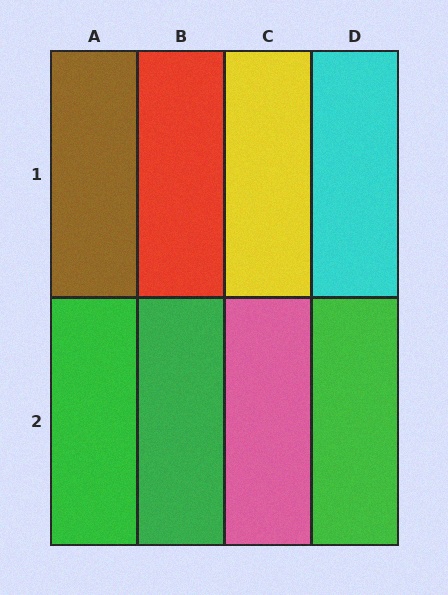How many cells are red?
1 cell is red.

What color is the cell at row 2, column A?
Green.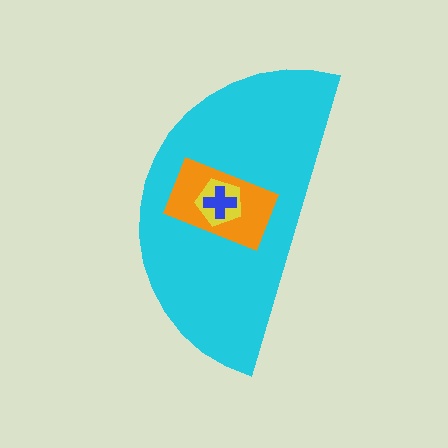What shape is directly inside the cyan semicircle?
The orange rectangle.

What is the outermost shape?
The cyan semicircle.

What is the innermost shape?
The blue cross.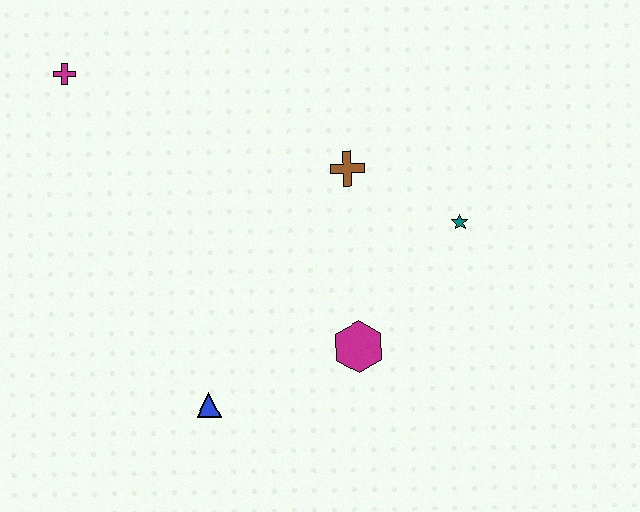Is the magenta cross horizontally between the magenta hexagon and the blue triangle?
No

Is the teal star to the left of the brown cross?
No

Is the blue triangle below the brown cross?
Yes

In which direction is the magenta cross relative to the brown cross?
The magenta cross is to the left of the brown cross.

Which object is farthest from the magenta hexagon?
The magenta cross is farthest from the magenta hexagon.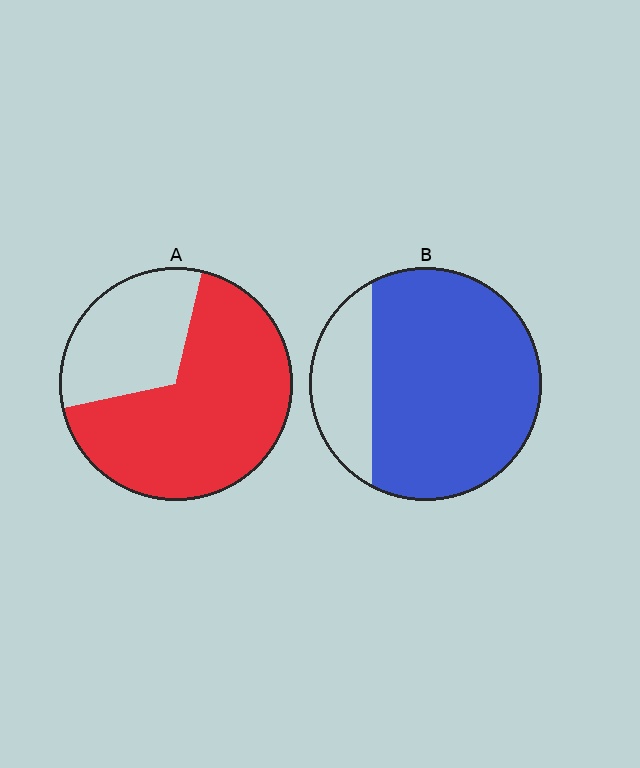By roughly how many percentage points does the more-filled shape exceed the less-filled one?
By roughly 10 percentage points (B over A).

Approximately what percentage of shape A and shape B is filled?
A is approximately 70% and B is approximately 80%.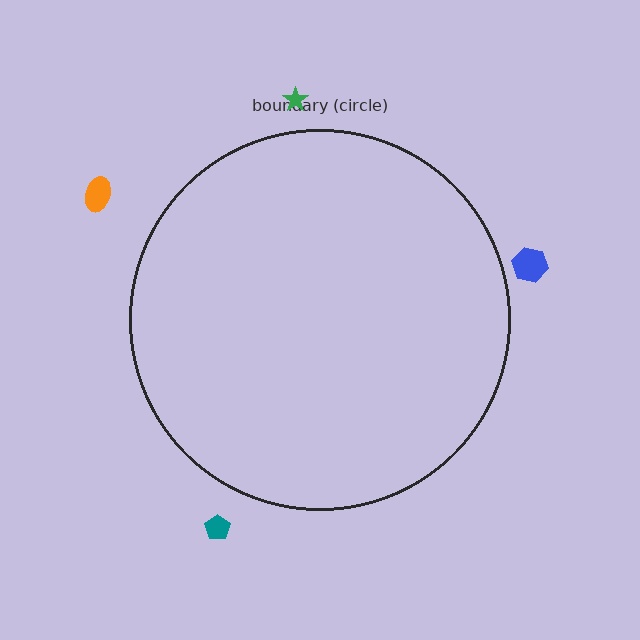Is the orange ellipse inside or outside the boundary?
Outside.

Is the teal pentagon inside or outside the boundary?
Outside.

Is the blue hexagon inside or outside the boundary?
Outside.